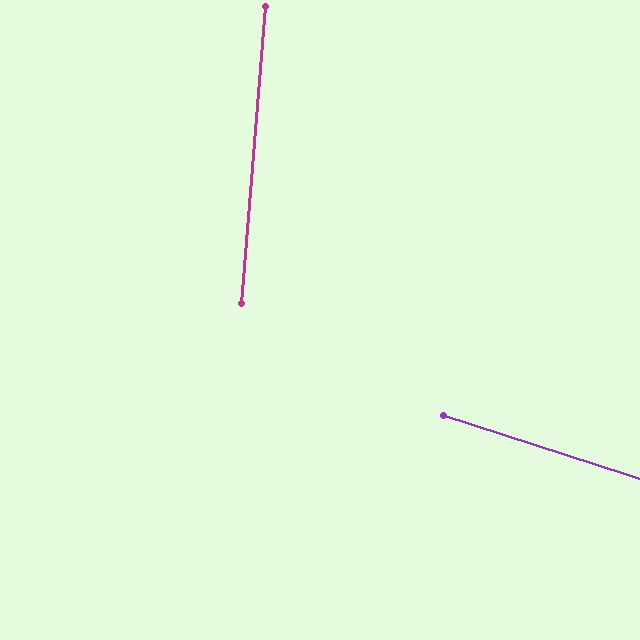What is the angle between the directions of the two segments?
Approximately 77 degrees.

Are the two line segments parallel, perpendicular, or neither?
Neither parallel nor perpendicular — they differ by about 77°.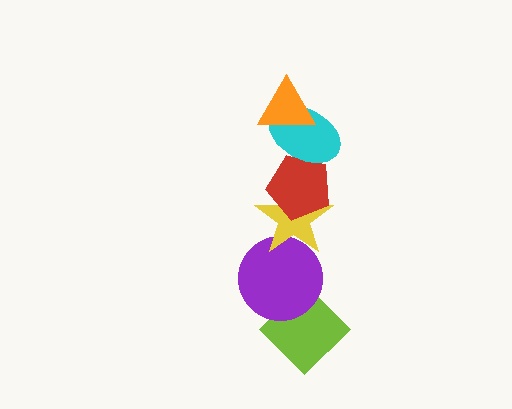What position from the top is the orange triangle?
The orange triangle is 1st from the top.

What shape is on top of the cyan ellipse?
The orange triangle is on top of the cyan ellipse.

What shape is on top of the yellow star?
The red pentagon is on top of the yellow star.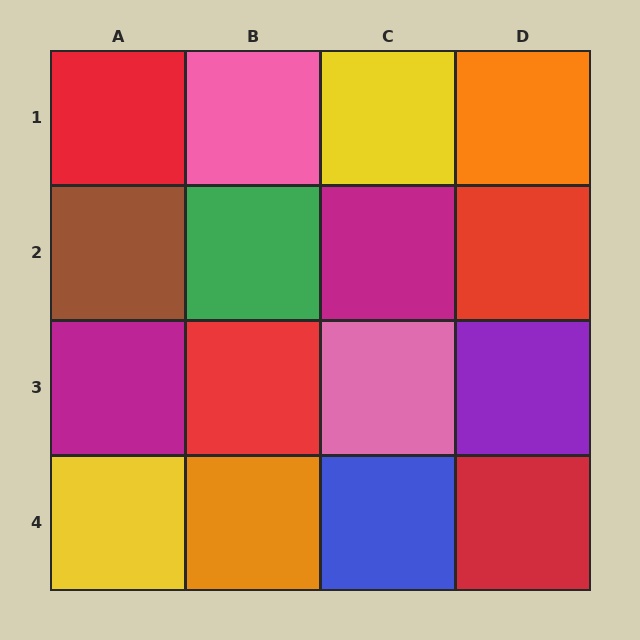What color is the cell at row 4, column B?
Orange.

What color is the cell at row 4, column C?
Blue.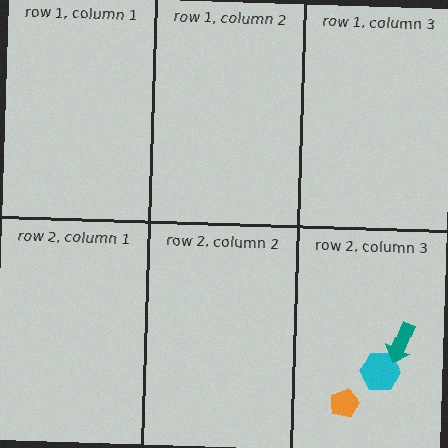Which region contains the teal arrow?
The row 2, column 3 region.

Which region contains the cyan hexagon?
The row 2, column 3 region.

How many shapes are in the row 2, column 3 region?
3.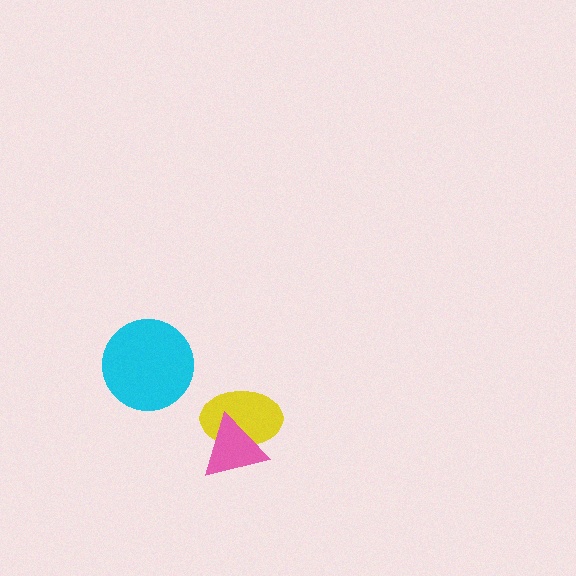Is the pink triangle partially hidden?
No, no other shape covers it.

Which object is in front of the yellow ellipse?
The pink triangle is in front of the yellow ellipse.